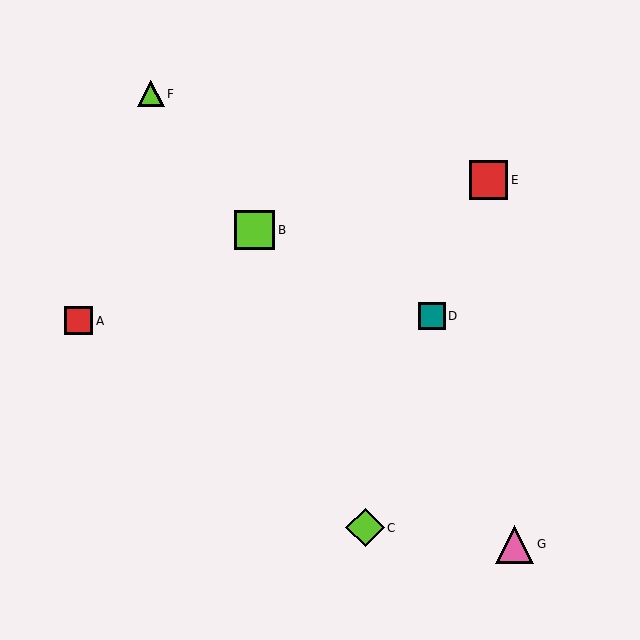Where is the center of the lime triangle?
The center of the lime triangle is at (151, 94).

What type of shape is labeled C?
Shape C is a lime diamond.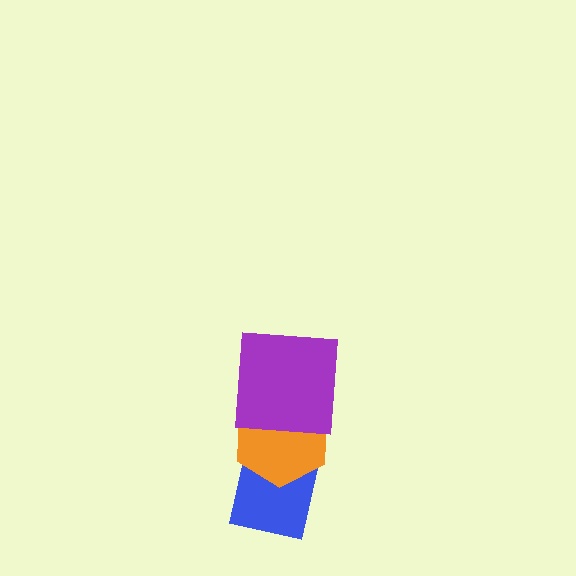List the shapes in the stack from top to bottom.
From top to bottom: the purple square, the orange hexagon, the blue square.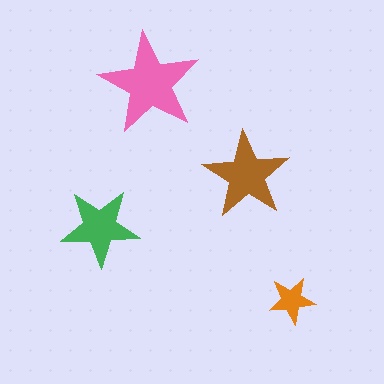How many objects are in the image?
There are 4 objects in the image.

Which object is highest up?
The pink star is topmost.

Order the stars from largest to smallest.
the pink one, the brown one, the green one, the orange one.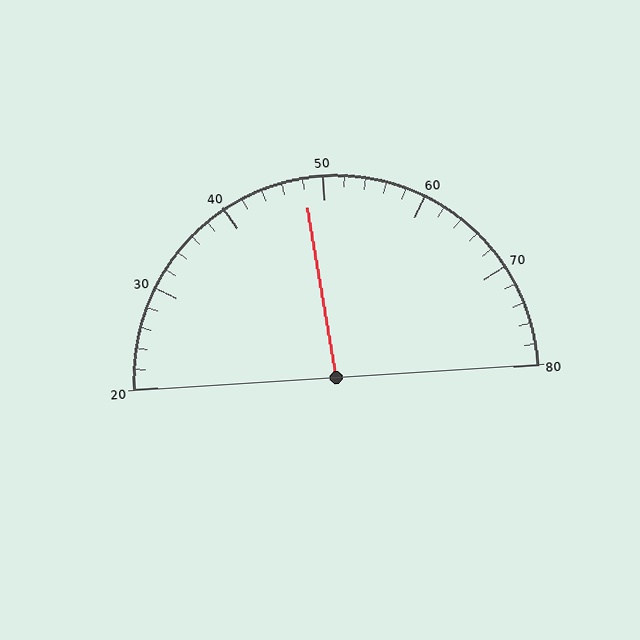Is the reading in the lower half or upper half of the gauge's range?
The reading is in the lower half of the range (20 to 80).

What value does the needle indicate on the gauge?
The needle indicates approximately 48.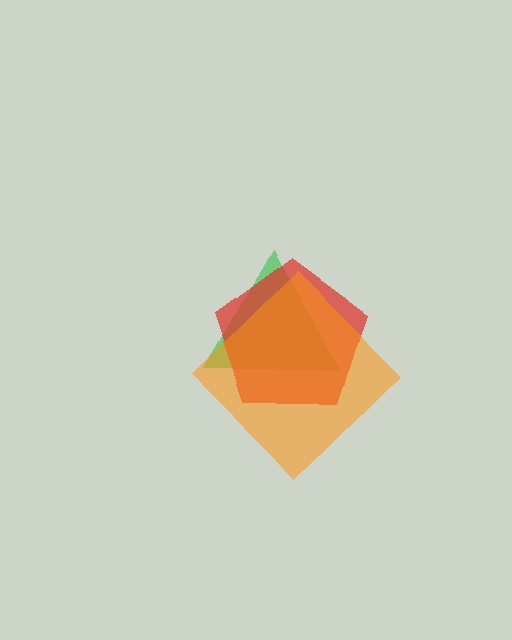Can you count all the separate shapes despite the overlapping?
Yes, there are 3 separate shapes.